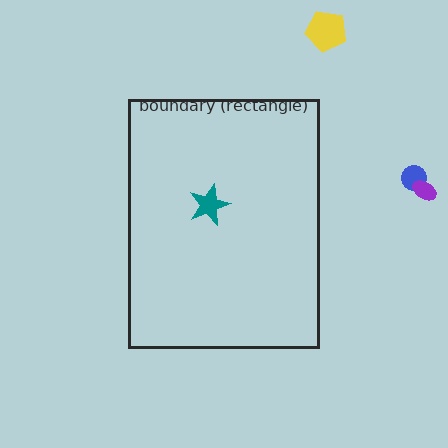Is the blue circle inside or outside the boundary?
Outside.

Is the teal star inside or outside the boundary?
Inside.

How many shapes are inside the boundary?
1 inside, 3 outside.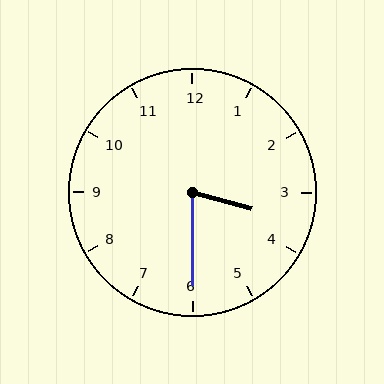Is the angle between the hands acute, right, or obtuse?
It is acute.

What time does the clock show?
3:30.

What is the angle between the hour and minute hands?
Approximately 75 degrees.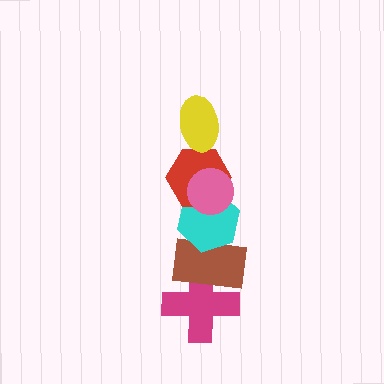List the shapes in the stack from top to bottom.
From top to bottom: the yellow ellipse, the pink circle, the red hexagon, the cyan hexagon, the brown rectangle, the magenta cross.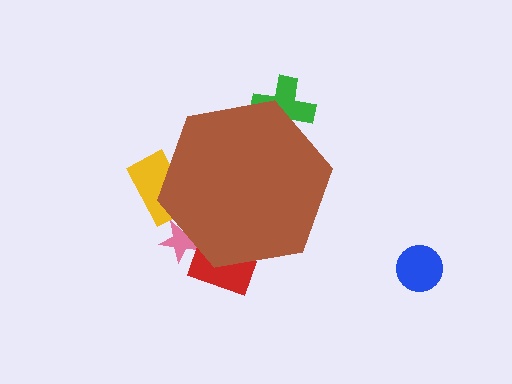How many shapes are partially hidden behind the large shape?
4 shapes are partially hidden.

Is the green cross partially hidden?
Yes, the green cross is partially hidden behind the brown hexagon.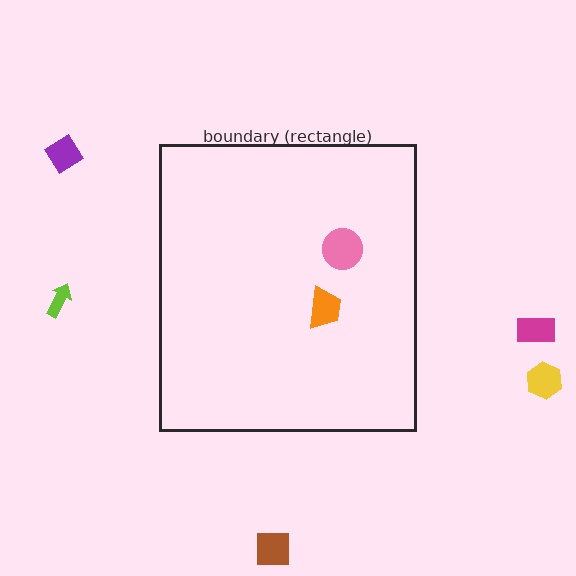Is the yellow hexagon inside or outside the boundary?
Outside.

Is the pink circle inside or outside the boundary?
Inside.